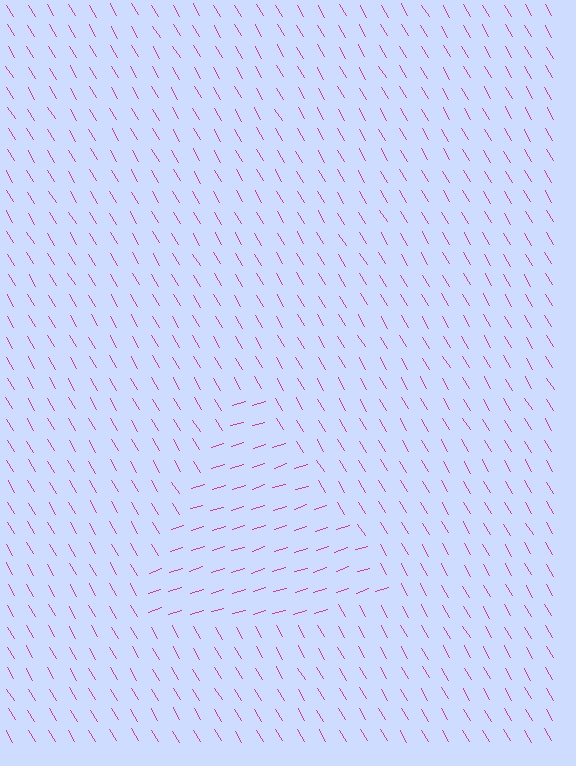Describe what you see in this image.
The image is filled with small magenta line segments. A triangle region in the image has lines oriented differently from the surrounding lines, creating a visible texture boundary.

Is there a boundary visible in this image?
Yes, there is a texture boundary formed by a change in line orientation.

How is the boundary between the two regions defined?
The boundary is defined purely by a change in line orientation (approximately 77 degrees difference). All lines are the same color and thickness.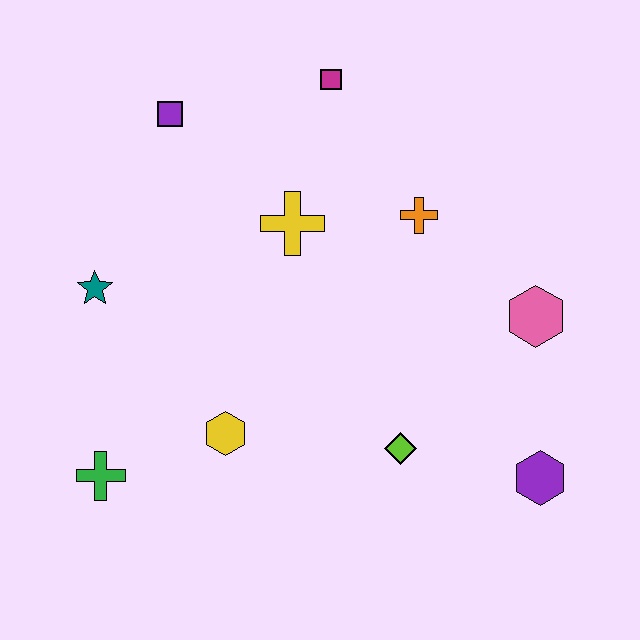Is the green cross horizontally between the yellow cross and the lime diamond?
No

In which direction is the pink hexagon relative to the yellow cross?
The pink hexagon is to the right of the yellow cross.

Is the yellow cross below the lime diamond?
No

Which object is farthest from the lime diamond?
The purple square is farthest from the lime diamond.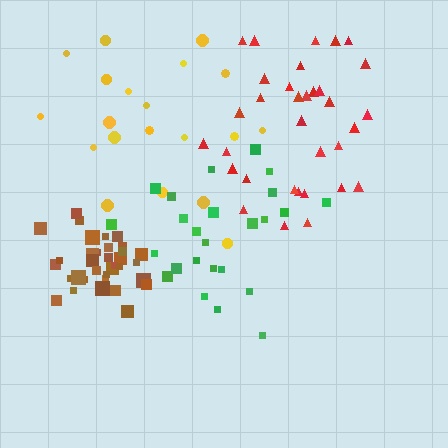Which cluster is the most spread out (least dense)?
Yellow.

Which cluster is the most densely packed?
Brown.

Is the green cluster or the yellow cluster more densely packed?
Green.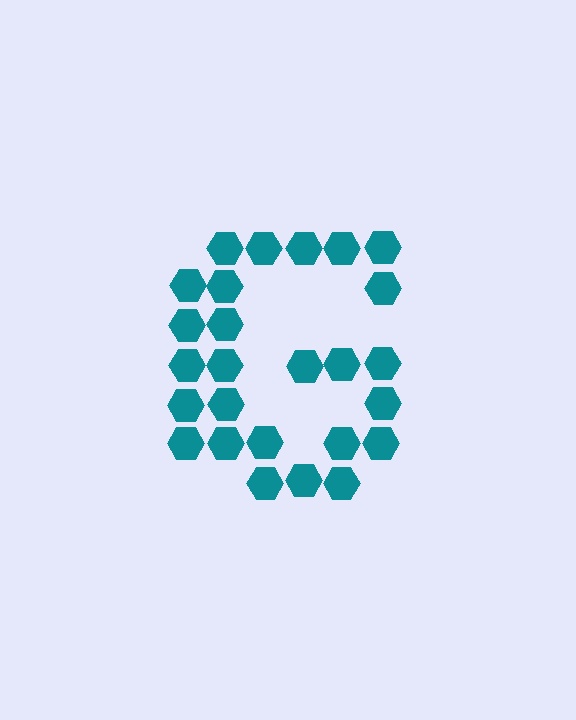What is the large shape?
The large shape is the letter G.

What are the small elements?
The small elements are hexagons.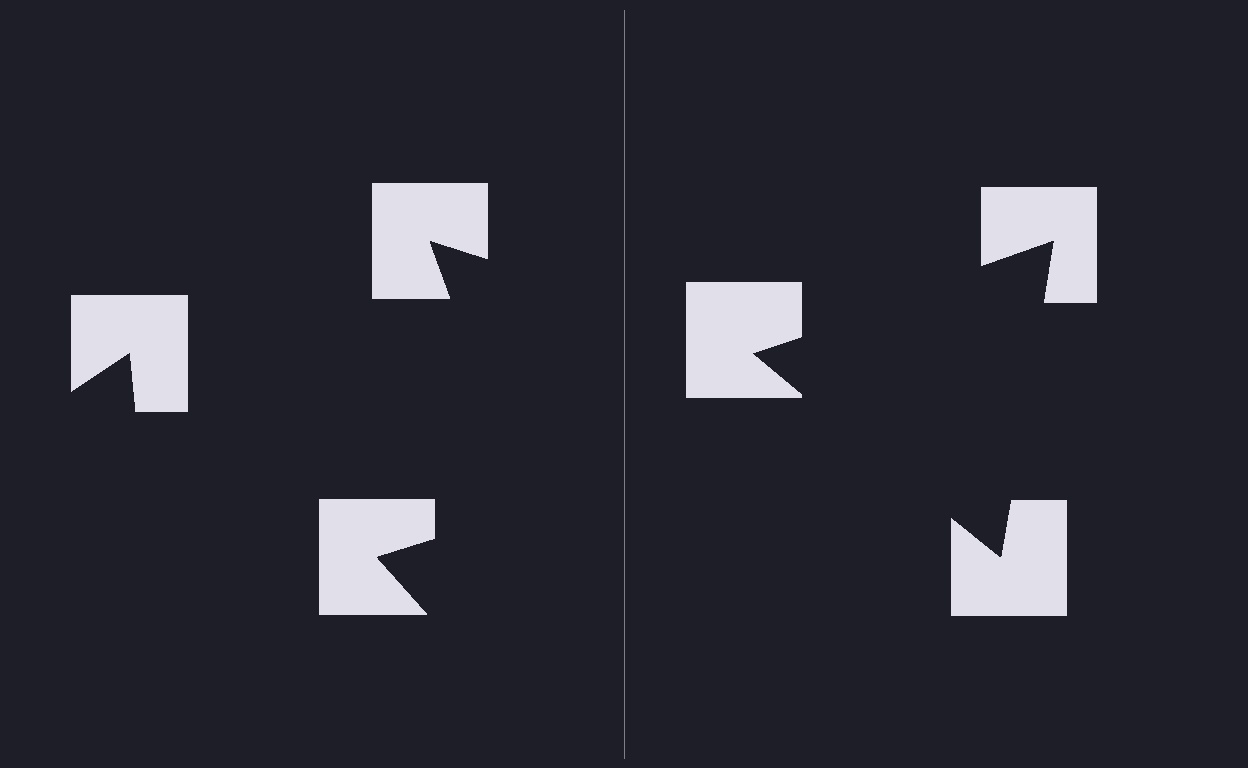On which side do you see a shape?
An illusory triangle appears on the right side. On the left side the wedge cuts are rotated, so no coherent shape forms.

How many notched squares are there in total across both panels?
6 — 3 on each side.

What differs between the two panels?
The notched squares are positioned identically on both sides; only the wedge orientations differ. On the right they align to a triangle; on the left they are misaligned.